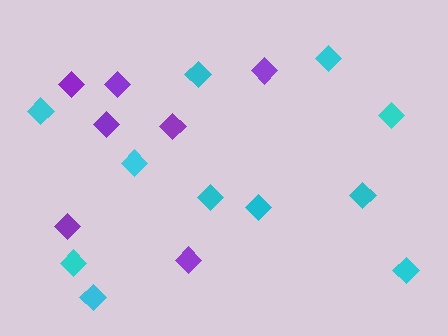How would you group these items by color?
There are 2 groups: one group of cyan diamonds (11) and one group of purple diamonds (7).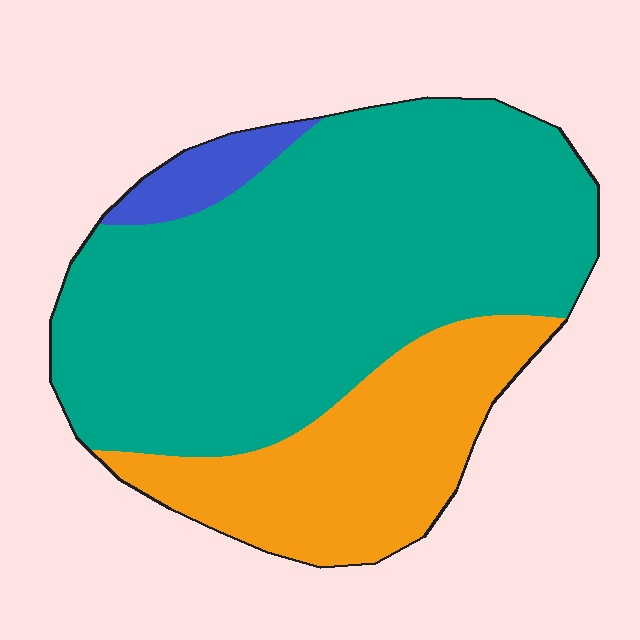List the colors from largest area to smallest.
From largest to smallest: teal, orange, blue.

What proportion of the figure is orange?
Orange takes up between a sixth and a third of the figure.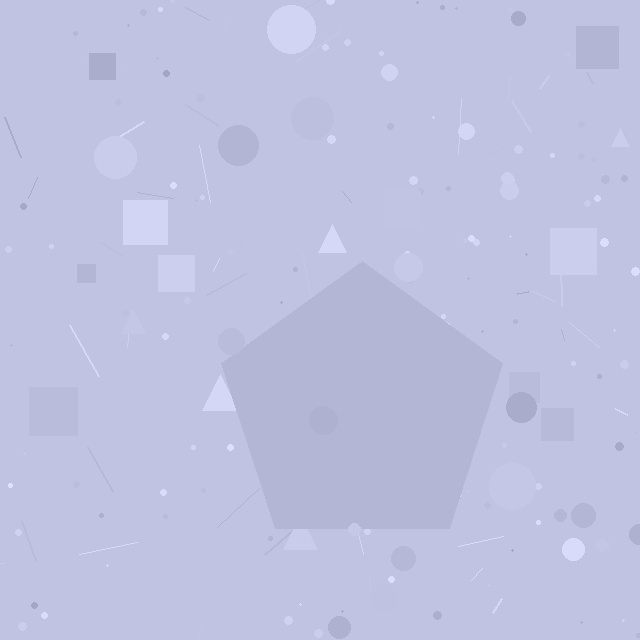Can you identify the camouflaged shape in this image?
The camouflaged shape is a pentagon.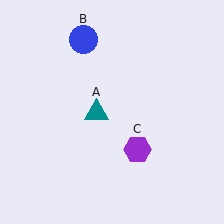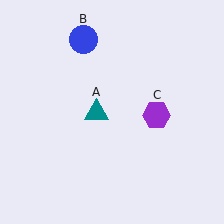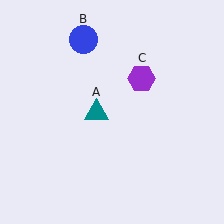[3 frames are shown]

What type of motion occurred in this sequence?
The purple hexagon (object C) rotated counterclockwise around the center of the scene.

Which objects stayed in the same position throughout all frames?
Teal triangle (object A) and blue circle (object B) remained stationary.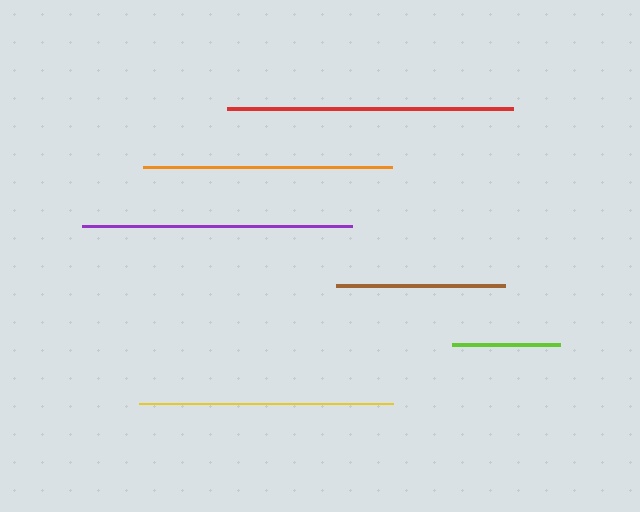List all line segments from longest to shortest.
From longest to shortest: red, purple, yellow, orange, brown, lime.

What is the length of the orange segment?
The orange segment is approximately 249 pixels long.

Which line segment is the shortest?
The lime line is the shortest at approximately 108 pixels.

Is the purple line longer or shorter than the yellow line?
The purple line is longer than the yellow line.